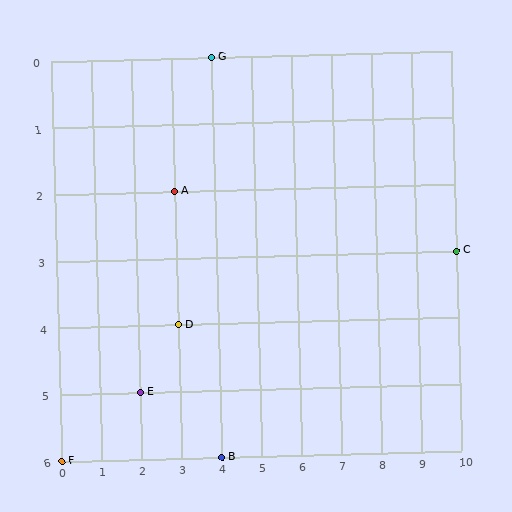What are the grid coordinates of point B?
Point B is at grid coordinates (4, 6).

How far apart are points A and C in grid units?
Points A and C are 7 columns and 1 row apart (about 7.1 grid units diagonally).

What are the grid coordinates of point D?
Point D is at grid coordinates (3, 4).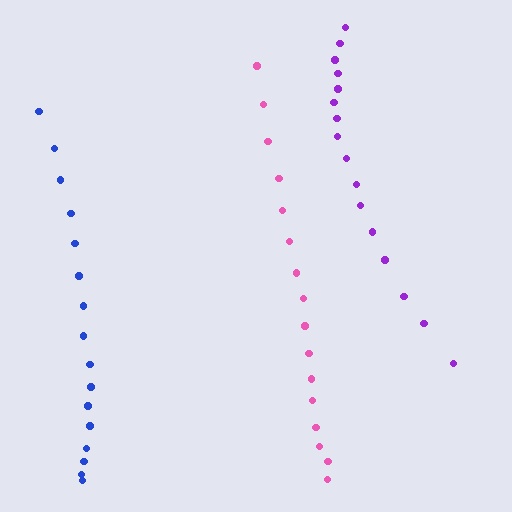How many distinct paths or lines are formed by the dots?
There are 3 distinct paths.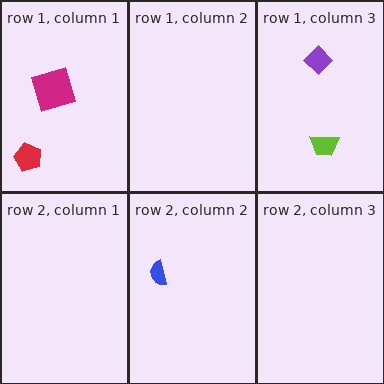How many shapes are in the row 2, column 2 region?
1.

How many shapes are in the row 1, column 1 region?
2.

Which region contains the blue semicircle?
The row 2, column 2 region.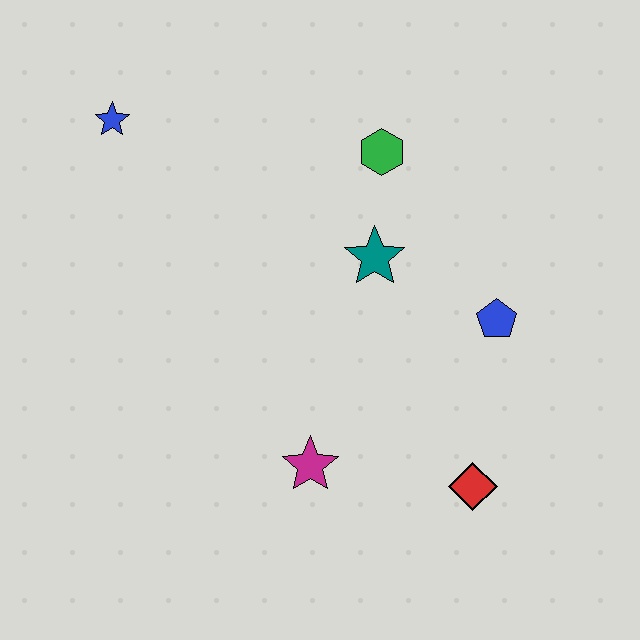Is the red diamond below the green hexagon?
Yes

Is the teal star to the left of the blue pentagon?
Yes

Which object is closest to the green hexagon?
The teal star is closest to the green hexagon.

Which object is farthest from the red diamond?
The blue star is farthest from the red diamond.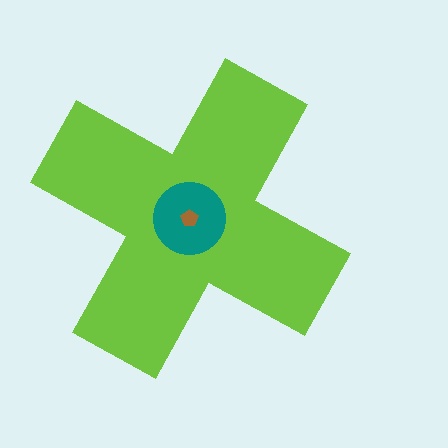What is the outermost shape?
The lime cross.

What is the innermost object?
The brown pentagon.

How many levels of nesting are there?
3.